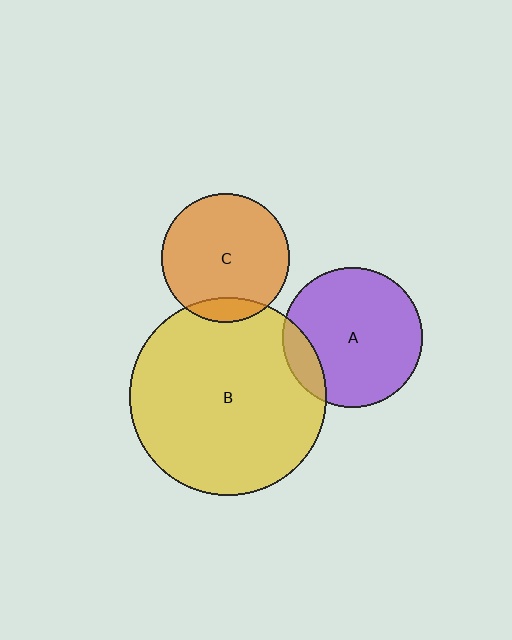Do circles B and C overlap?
Yes.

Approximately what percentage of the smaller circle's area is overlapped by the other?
Approximately 10%.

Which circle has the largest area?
Circle B (yellow).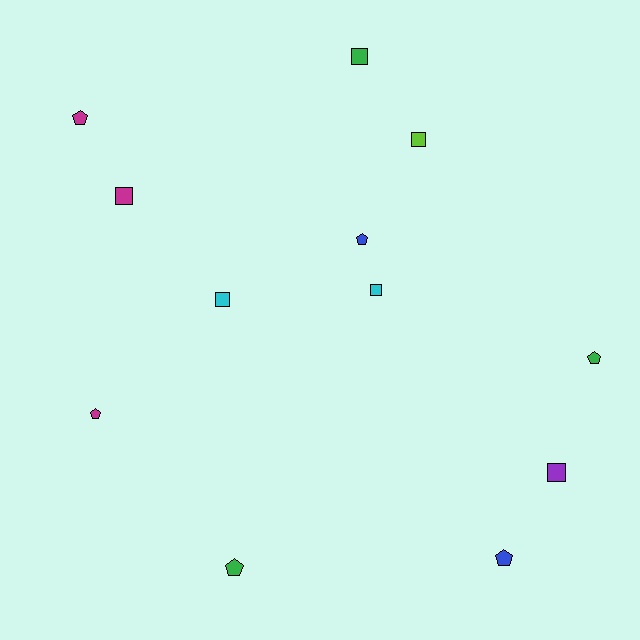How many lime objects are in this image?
There is 1 lime object.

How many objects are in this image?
There are 12 objects.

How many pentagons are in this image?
There are 6 pentagons.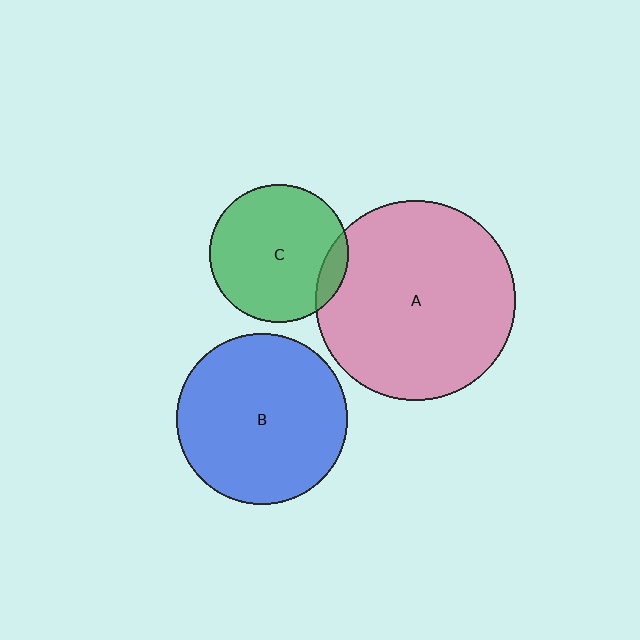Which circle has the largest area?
Circle A (pink).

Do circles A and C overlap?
Yes.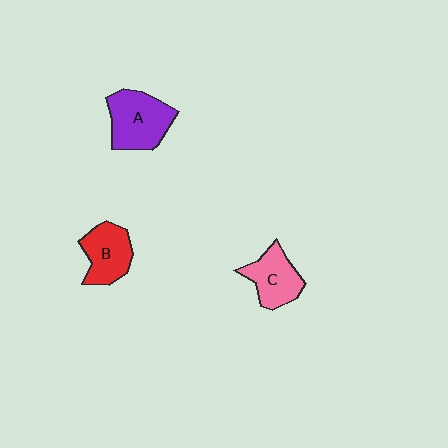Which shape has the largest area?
Shape A (purple).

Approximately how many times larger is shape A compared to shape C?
Approximately 1.3 times.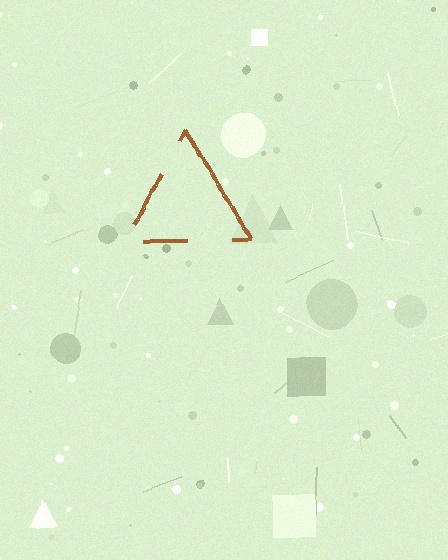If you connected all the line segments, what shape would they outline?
They would outline a triangle.